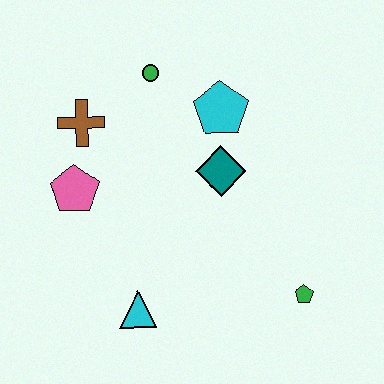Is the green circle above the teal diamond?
Yes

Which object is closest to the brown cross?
The pink pentagon is closest to the brown cross.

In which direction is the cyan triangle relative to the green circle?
The cyan triangle is below the green circle.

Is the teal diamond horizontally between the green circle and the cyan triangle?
No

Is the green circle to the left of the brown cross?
No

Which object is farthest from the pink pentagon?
The green pentagon is farthest from the pink pentagon.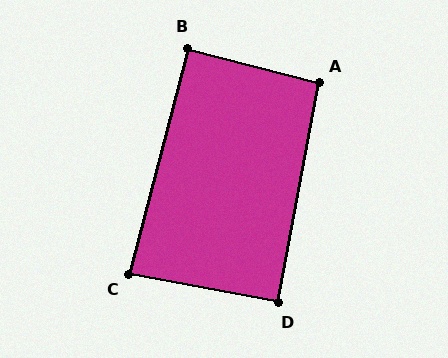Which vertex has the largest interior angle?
A, at approximately 94 degrees.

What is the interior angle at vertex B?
Approximately 90 degrees (approximately right).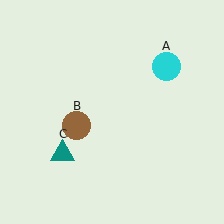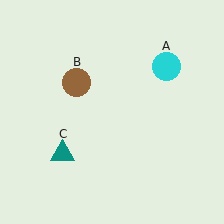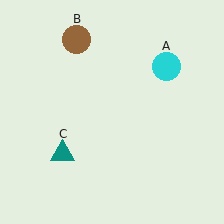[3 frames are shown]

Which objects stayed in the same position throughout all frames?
Cyan circle (object A) and teal triangle (object C) remained stationary.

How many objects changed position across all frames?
1 object changed position: brown circle (object B).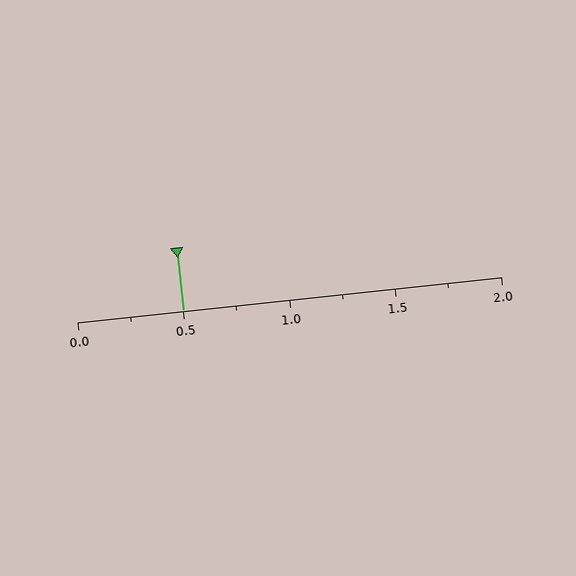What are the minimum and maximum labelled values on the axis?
The axis runs from 0.0 to 2.0.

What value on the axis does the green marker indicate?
The marker indicates approximately 0.5.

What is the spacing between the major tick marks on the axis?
The major ticks are spaced 0.5 apart.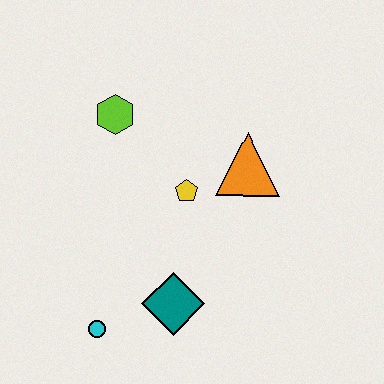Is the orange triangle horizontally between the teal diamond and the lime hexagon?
No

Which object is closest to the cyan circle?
The teal diamond is closest to the cyan circle.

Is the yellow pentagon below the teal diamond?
No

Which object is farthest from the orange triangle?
The cyan circle is farthest from the orange triangle.